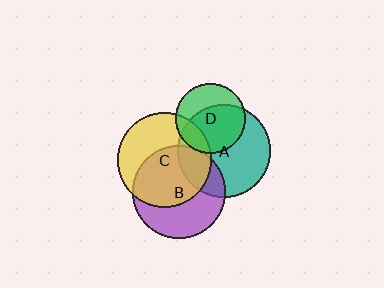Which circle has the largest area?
Circle C (yellow).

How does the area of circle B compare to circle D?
Approximately 1.7 times.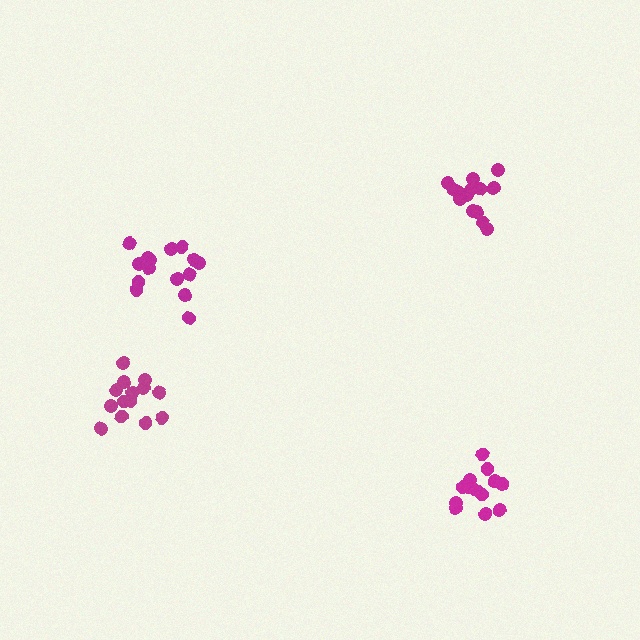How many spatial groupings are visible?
There are 4 spatial groupings.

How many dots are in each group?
Group 1: 14 dots, Group 2: 14 dots, Group 3: 16 dots, Group 4: 14 dots (58 total).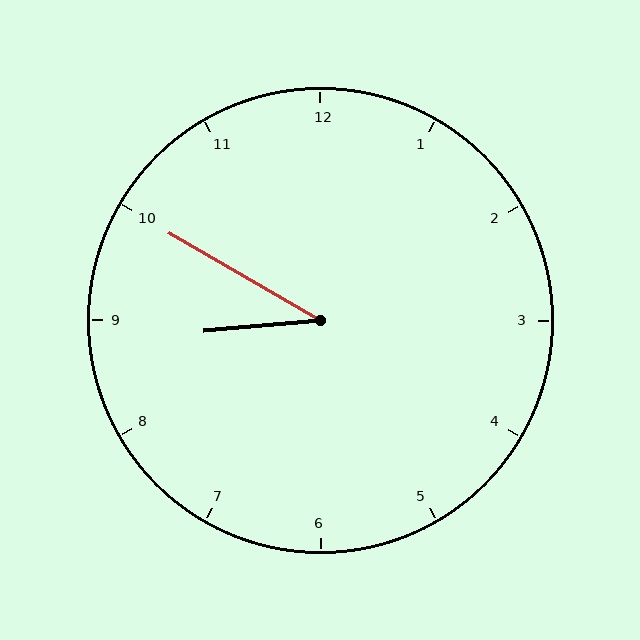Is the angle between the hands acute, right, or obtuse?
It is acute.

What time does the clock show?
8:50.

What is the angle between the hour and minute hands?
Approximately 35 degrees.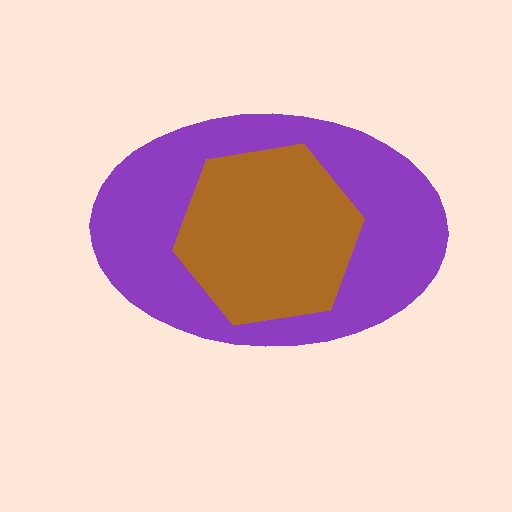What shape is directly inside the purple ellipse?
The brown hexagon.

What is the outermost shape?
The purple ellipse.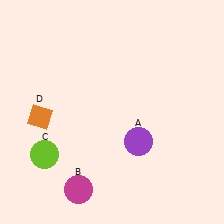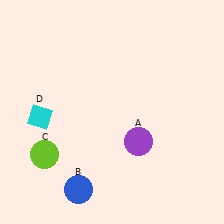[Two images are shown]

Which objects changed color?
B changed from magenta to blue. D changed from orange to cyan.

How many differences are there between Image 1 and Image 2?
There are 2 differences between the two images.